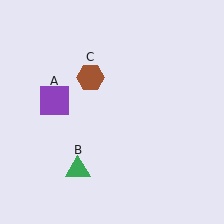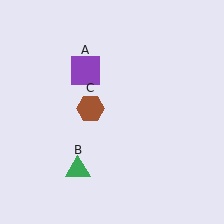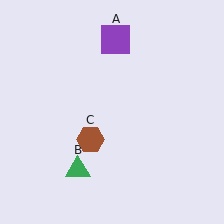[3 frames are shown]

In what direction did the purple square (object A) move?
The purple square (object A) moved up and to the right.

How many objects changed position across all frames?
2 objects changed position: purple square (object A), brown hexagon (object C).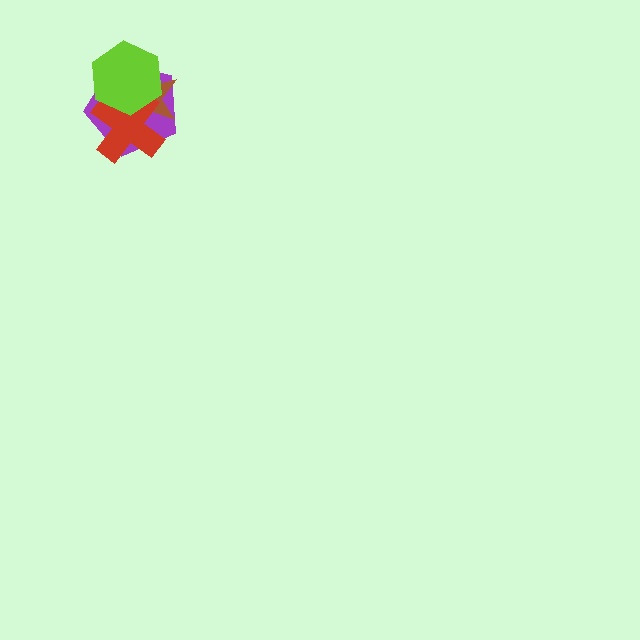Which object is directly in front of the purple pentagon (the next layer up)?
The brown star is directly in front of the purple pentagon.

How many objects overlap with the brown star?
3 objects overlap with the brown star.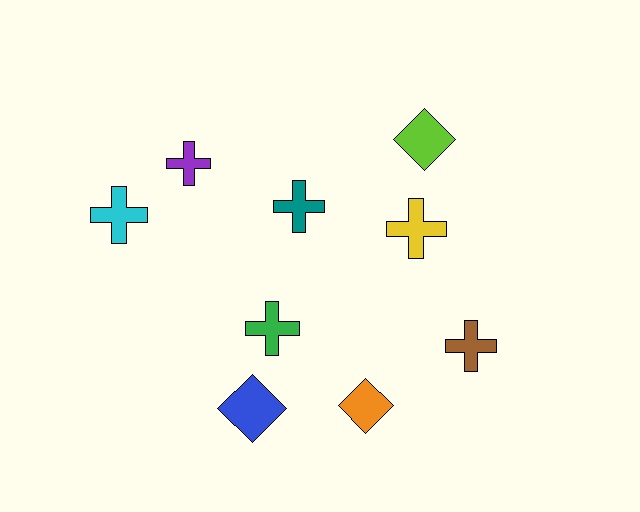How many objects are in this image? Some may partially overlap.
There are 9 objects.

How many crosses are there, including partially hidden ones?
There are 6 crosses.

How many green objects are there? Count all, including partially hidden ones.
There is 1 green object.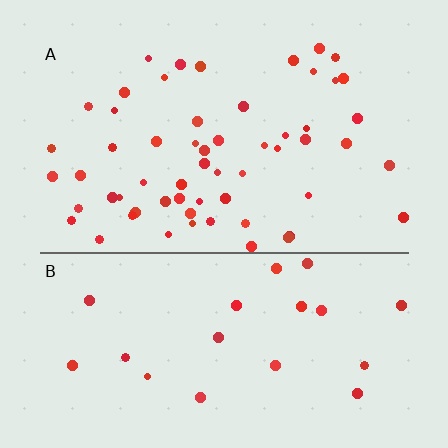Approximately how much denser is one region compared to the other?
Approximately 2.8× — region A over region B.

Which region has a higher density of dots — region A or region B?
A (the top).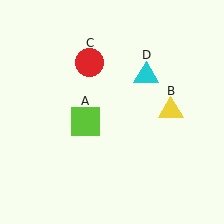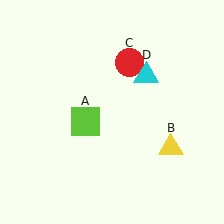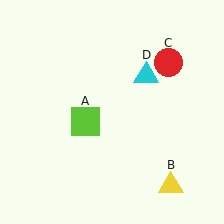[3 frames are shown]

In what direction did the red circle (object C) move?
The red circle (object C) moved right.